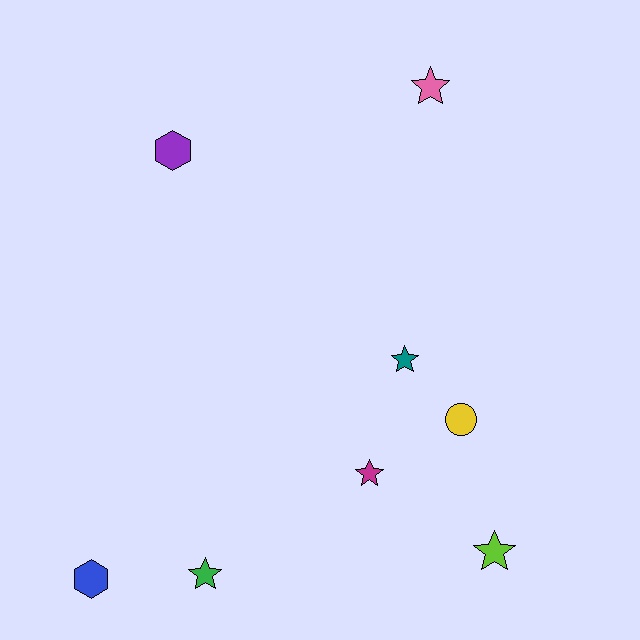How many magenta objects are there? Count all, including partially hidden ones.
There is 1 magenta object.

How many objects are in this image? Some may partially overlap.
There are 8 objects.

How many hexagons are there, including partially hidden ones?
There are 2 hexagons.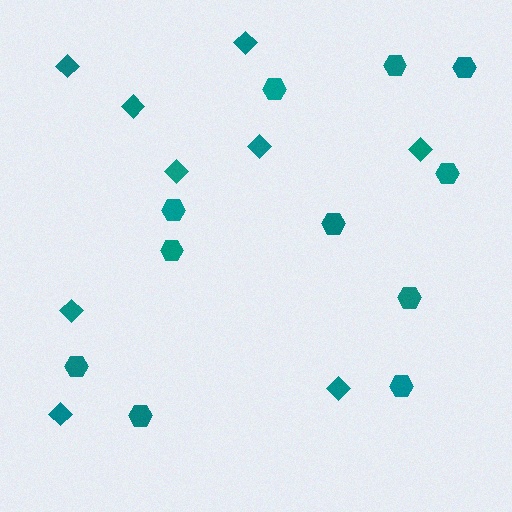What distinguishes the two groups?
There are 2 groups: one group of hexagons (11) and one group of diamonds (9).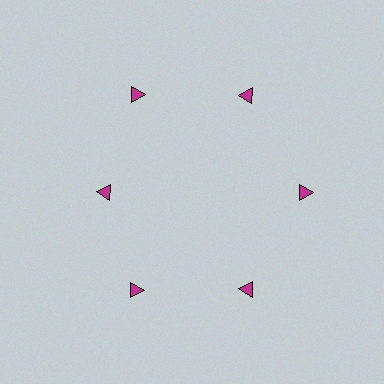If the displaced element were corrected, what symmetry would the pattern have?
It would have 6-fold rotational symmetry — the pattern would map onto itself every 60 degrees.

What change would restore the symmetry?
The symmetry would be restored by moving it outward, back onto the ring so that all 6 triangles sit at equal angles and equal distance from the center.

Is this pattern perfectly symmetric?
No. The 6 magenta triangles are arranged in a ring, but one element near the 9 o'clock position is pulled inward toward the center, breaking the 6-fold rotational symmetry.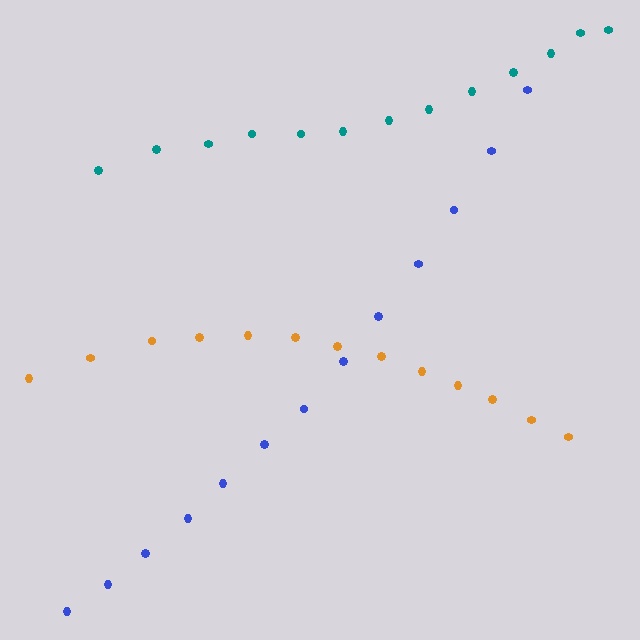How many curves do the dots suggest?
There are 3 distinct paths.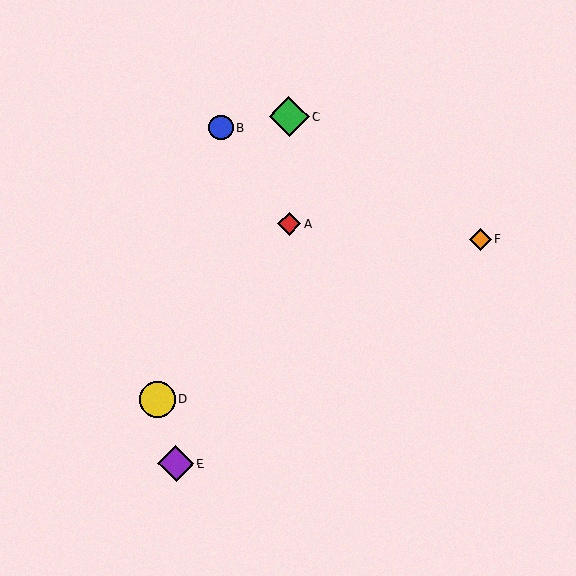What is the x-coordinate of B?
Object B is at x≈221.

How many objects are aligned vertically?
2 objects (A, C) are aligned vertically.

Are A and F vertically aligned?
No, A is at x≈289 and F is at x≈480.